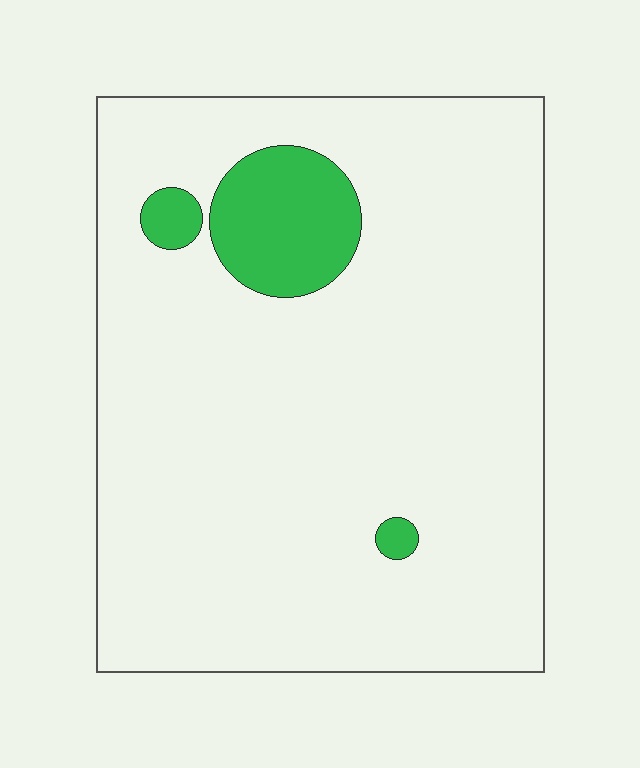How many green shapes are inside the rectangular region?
3.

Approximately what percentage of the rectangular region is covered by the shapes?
Approximately 10%.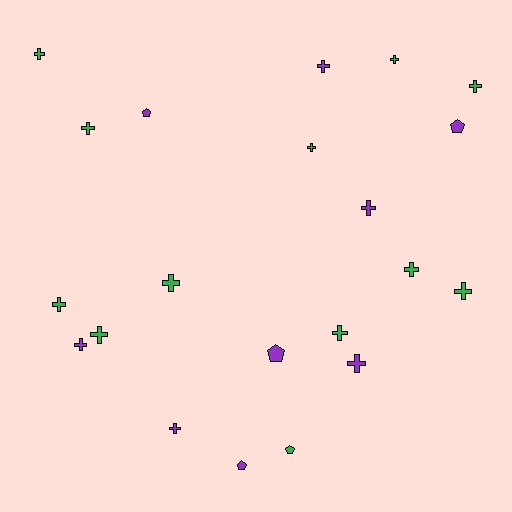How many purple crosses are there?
There are 5 purple crosses.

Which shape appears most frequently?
Cross, with 16 objects.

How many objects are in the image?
There are 21 objects.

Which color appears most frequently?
Green, with 12 objects.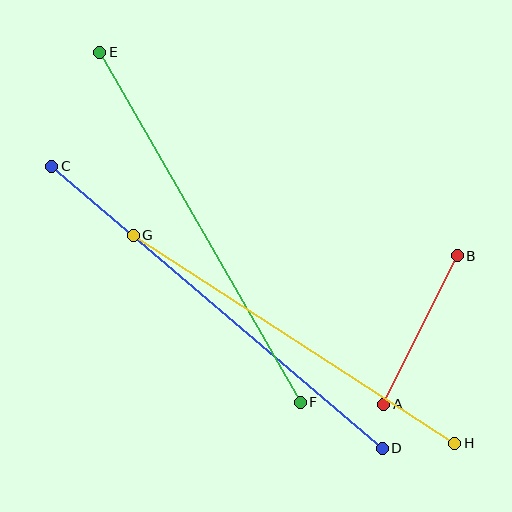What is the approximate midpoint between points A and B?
The midpoint is at approximately (421, 330) pixels.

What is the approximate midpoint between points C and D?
The midpoint is at approximately (217, 307) pixels.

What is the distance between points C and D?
The distance is approximately 434 pixels.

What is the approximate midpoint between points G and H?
The midpoint is at approximately (294, 339) pixels.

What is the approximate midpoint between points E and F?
The midpoint is at approximately (200, 227) pixels.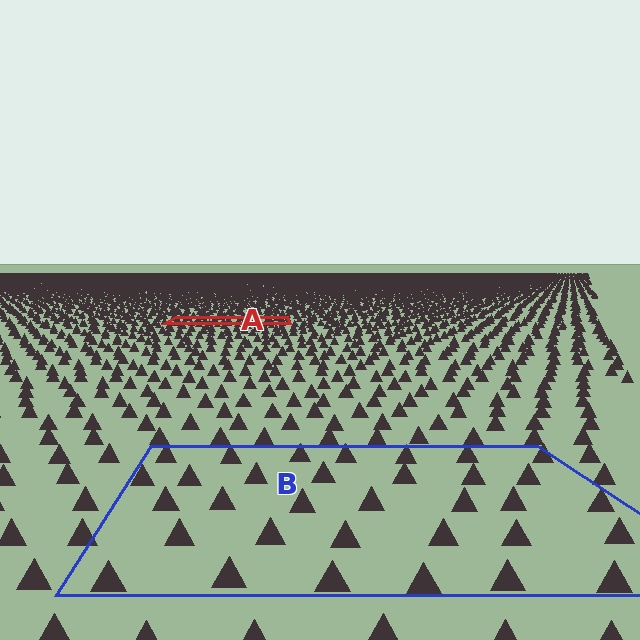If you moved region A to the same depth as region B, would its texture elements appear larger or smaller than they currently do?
They would appear larger. At a closer depth, the same texture elements are projected at a bigger on-screen size.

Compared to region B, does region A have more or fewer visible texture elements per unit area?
Region A has more texture elements per unit area — they are packed more densely because it is farther away.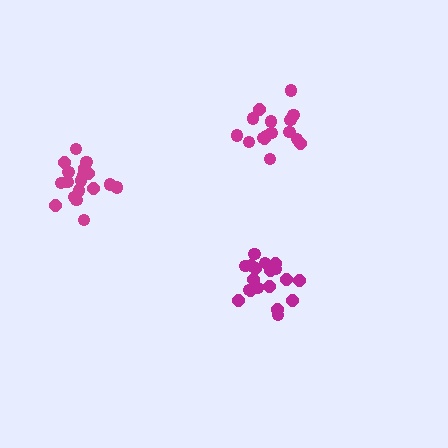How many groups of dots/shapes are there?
There are 3 groups.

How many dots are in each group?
Group 1: 19 dots, Group 2: 18 dots, Group 3: 16 dots (53 total).